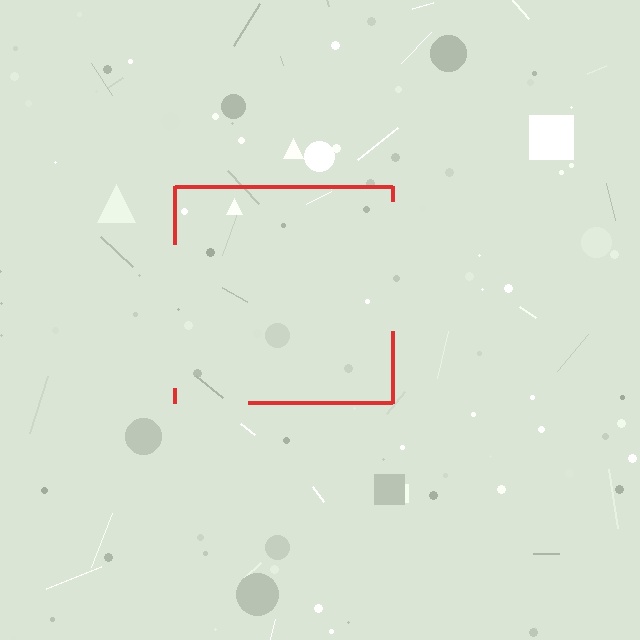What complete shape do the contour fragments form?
The contour fragments form a square.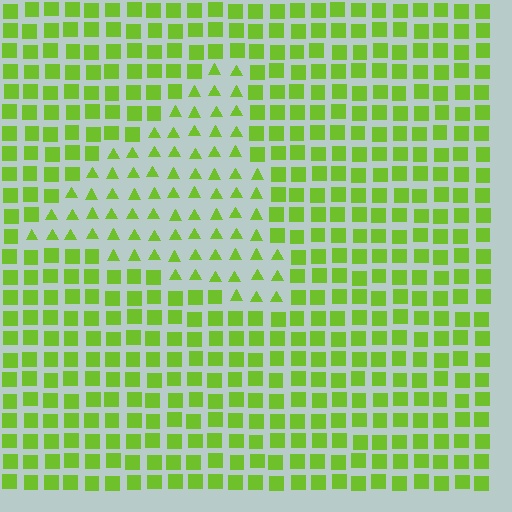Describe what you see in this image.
The image is filled with small lime elements arranged in a uniform grid. A triangle-shaped region contains triangles, while the surrounding area contains squares. The boundary is defined purely by the change in element shape.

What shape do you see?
I see a triangle.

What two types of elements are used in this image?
The image uses triangles inside the triangle region and squares outside it.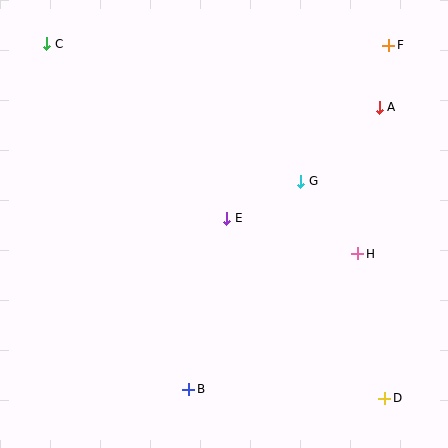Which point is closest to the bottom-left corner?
Point B is closest to the bottom-left corner.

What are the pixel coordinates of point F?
Point F is at (389, 45).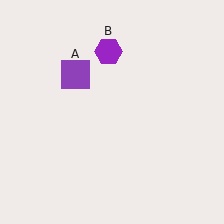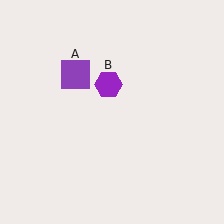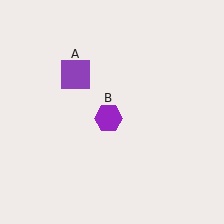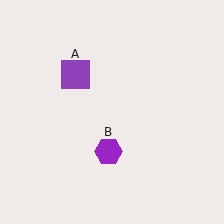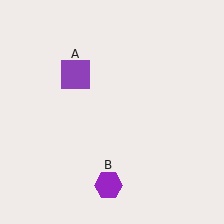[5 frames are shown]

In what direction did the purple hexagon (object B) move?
The purple hexagon (object B) moved down.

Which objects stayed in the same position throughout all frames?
Purple square (object A) remained stationary.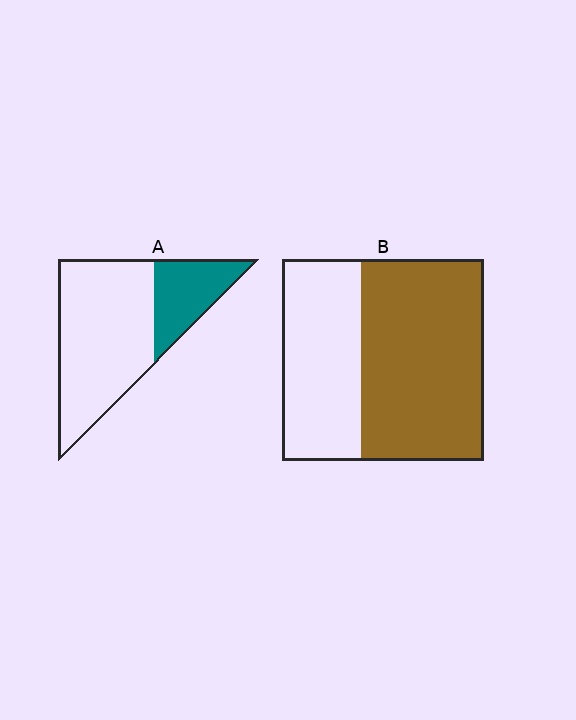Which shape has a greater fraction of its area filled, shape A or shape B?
Shape B.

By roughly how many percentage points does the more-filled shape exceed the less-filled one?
By roughly 35 percentage points (B over A).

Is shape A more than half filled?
No.